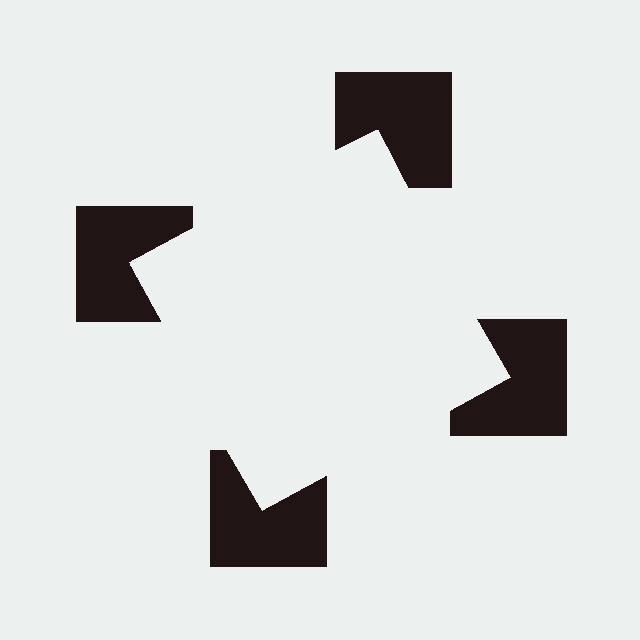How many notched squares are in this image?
There are 4 — one at each vertex of the illusory square.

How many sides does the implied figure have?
4 sides.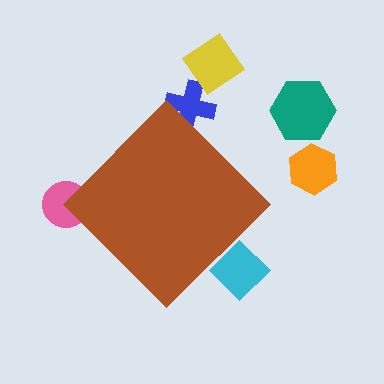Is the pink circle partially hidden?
Yes, the pink circle is partially hidden behind the brown diamond.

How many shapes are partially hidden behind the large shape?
3 shapes are partially hidden.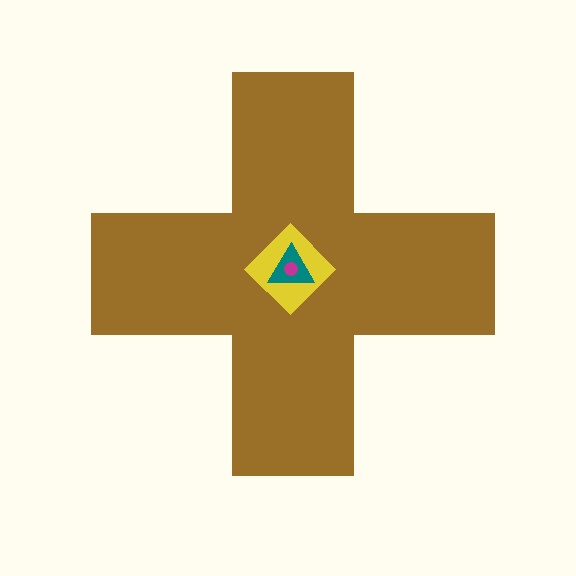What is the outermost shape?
The brown cross.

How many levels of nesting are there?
4.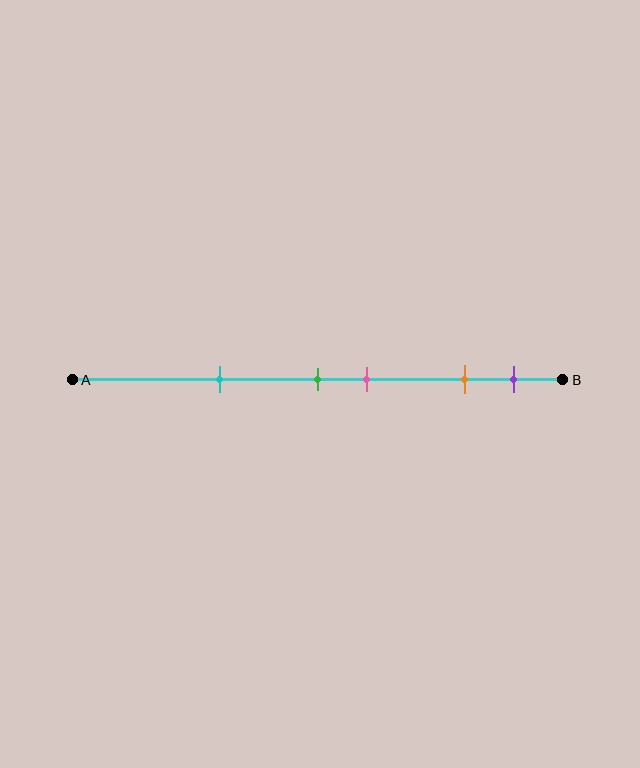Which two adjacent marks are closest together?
The green and pink marks are the closest adjacent pair.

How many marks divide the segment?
There are 5 marks dividing the segment.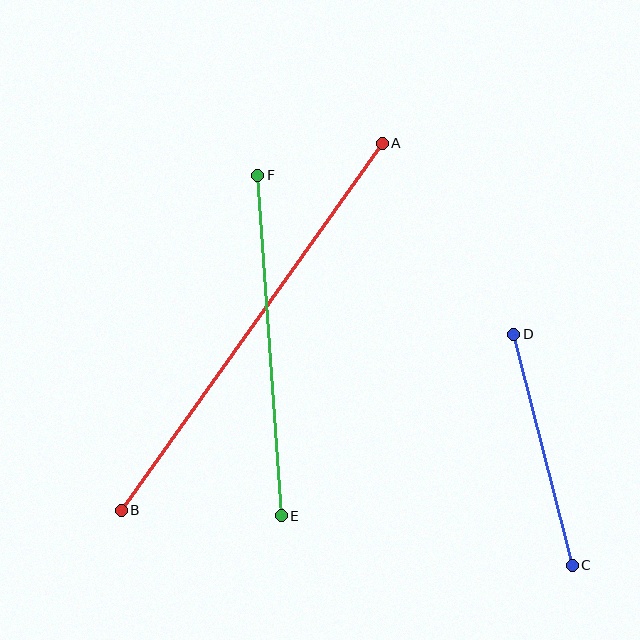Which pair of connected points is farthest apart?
Points A and B are farthest apart.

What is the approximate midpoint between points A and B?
The midpoint is at approximately (252, 327) pixels.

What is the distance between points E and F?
The distance is approximately 341 pixels.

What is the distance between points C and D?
The distance is approximately 238 pixels.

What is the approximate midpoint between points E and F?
The midpoint is at approximately (270, 346) pixels.